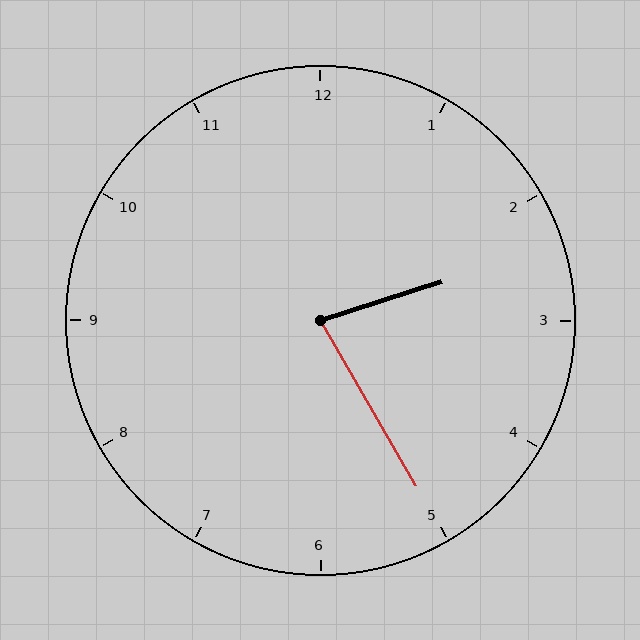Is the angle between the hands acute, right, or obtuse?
It is acute.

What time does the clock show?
2:25.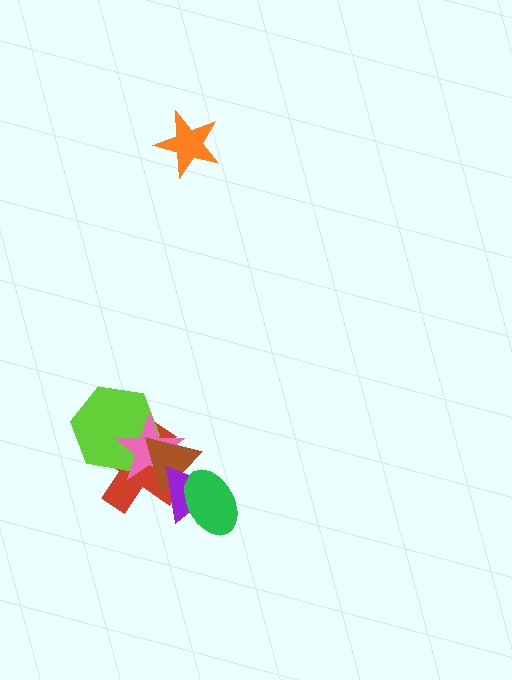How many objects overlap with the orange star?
0 objects overlap with the orange star.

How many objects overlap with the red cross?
4 objects overlap with the red cross.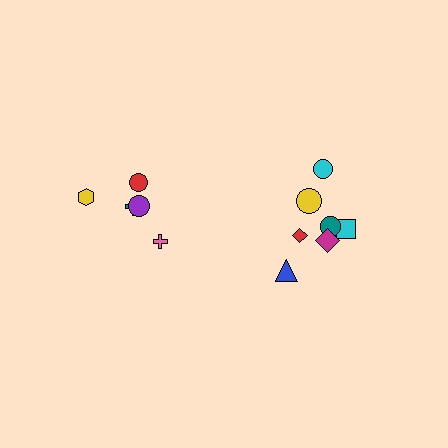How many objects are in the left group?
There are 5 objects.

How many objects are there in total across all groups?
There are 12 objects.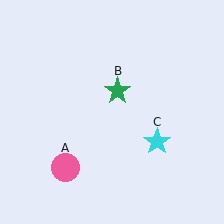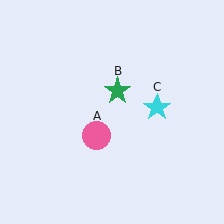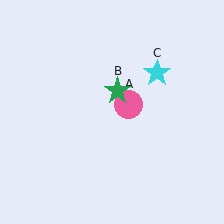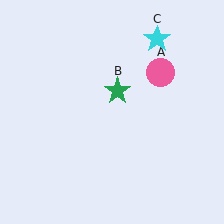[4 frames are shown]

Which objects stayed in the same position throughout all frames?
Green star (object B) remained stationary.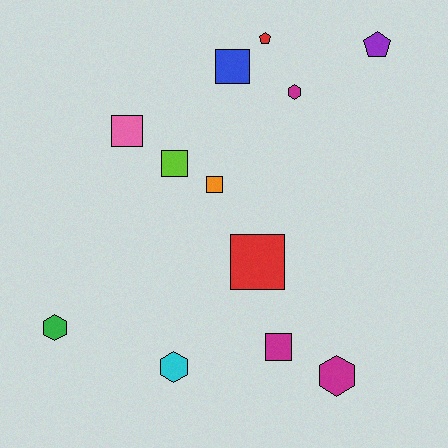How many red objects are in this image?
There are 2 red objects.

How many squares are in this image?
There are 6 squares.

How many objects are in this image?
There are 12 objects.